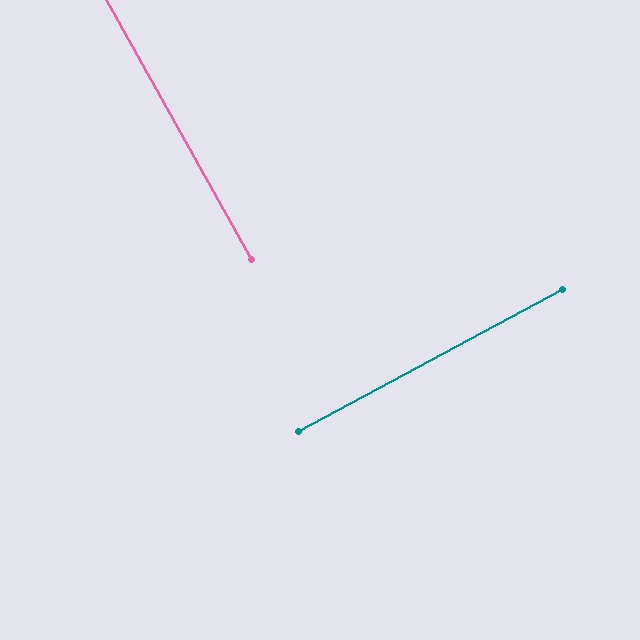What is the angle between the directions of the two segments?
Approximately 89 degrees.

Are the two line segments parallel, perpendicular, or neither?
Perpendicular — they meet at approximately 89°.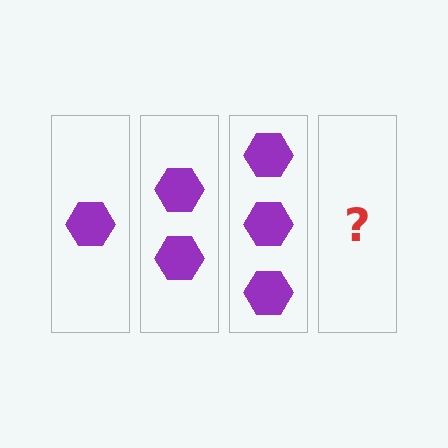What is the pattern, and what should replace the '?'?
The pattern is that each step adds one more hexagon. The '?' should be 4 hexagons.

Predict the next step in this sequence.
The next step is 4 hexagons.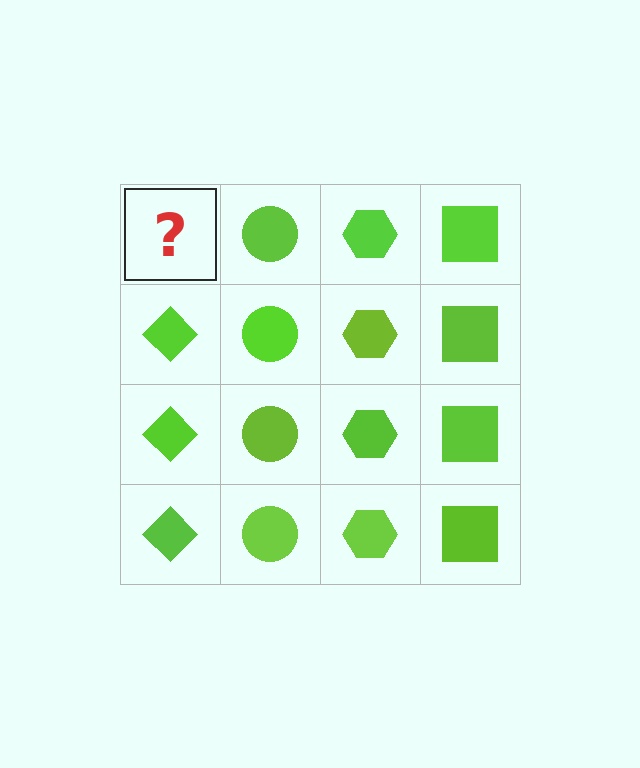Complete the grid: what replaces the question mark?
The question mark should be replaced with a lime diamond.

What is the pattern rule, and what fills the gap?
The rule is that each column has a consistent shape. The gap should be filled with a lime diamond.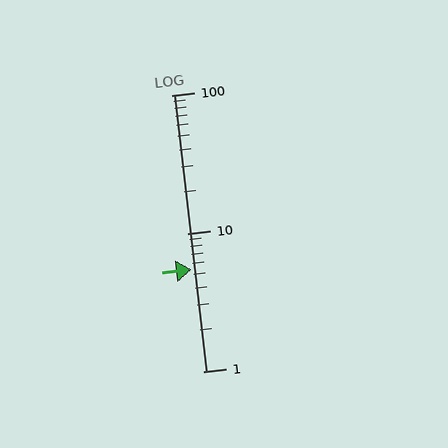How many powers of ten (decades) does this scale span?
The scale spans 2 decades, from 1 to 100.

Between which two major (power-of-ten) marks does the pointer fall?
The pointer is between 1 and 10.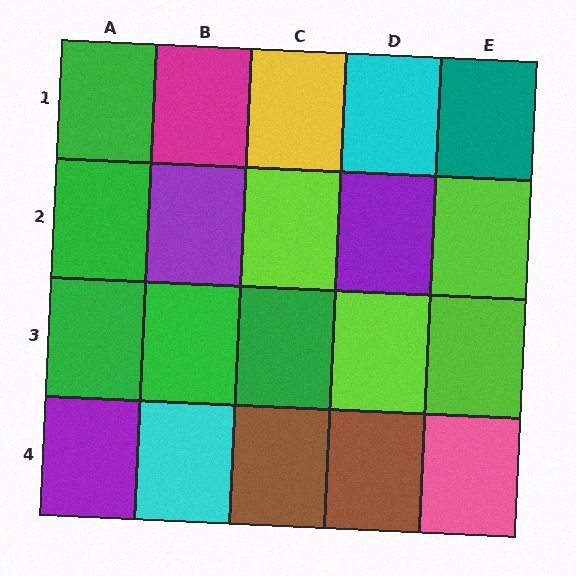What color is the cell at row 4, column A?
Purple.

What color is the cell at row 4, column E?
Pink.